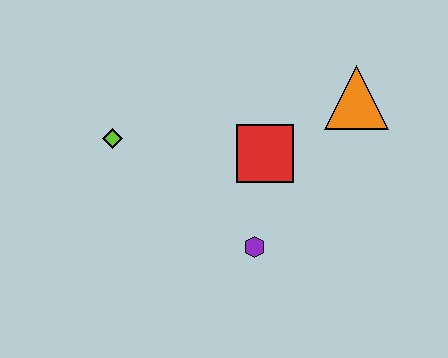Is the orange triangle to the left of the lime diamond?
No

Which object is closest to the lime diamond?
The red square is closest to the lime diamond.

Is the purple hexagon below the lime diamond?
Yes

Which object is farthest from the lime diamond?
The orange triangle is farthest from the lime diamond.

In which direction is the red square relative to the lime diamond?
The red square is to the right of the lime diamond.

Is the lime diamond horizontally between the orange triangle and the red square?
No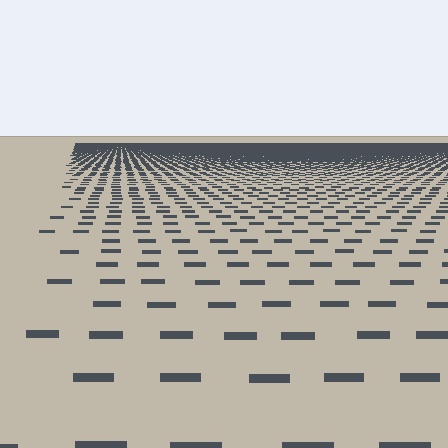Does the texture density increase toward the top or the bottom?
Density increases toward the top.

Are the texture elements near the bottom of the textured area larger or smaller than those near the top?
Larger. Near the bottom, elements are closer to the viewer and appear at a bigger on-screen size.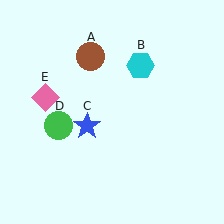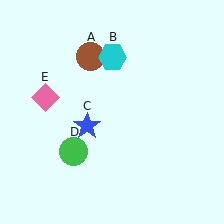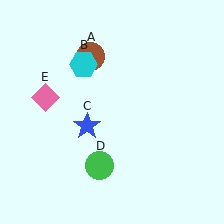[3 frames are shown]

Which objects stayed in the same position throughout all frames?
Brown circle (object A) and blue star (object C) and pink diamond (object E) remained stationary.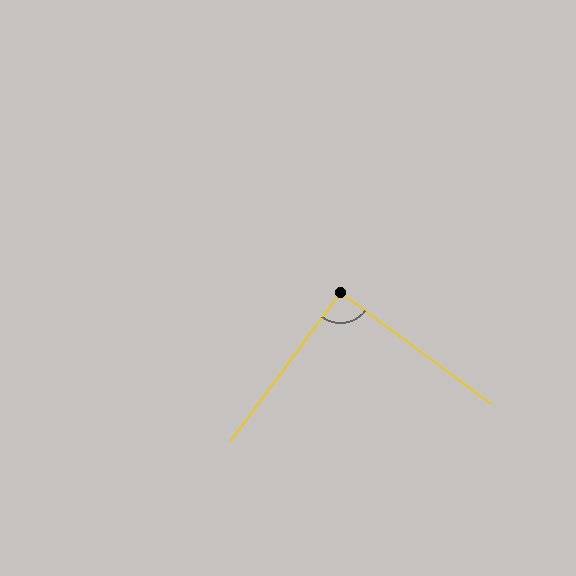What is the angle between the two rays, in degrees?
Approximately 90 degrees.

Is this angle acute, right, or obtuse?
It is approximately a right angle.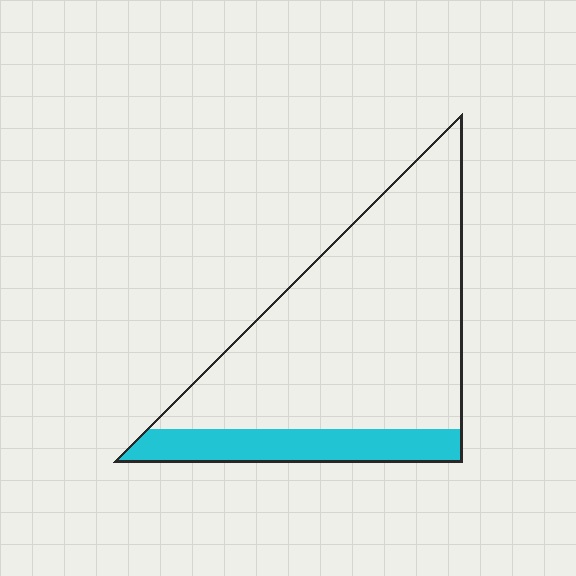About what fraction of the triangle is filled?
About one fifth (1/5).